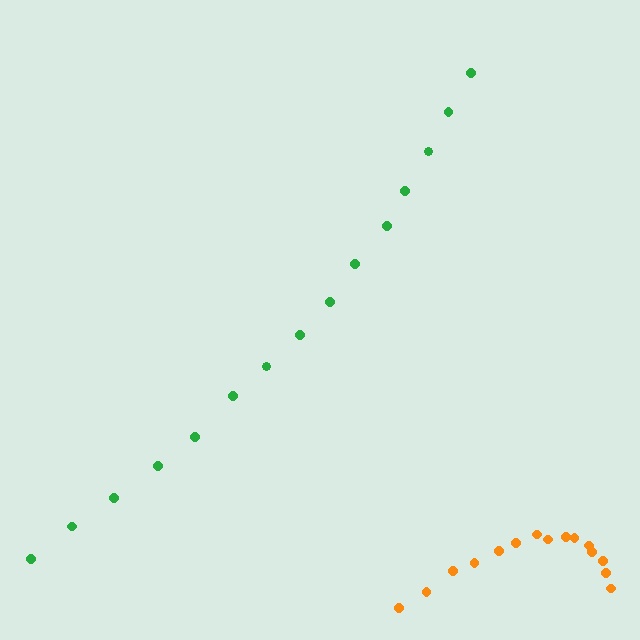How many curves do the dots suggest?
There are 2 distinct paths.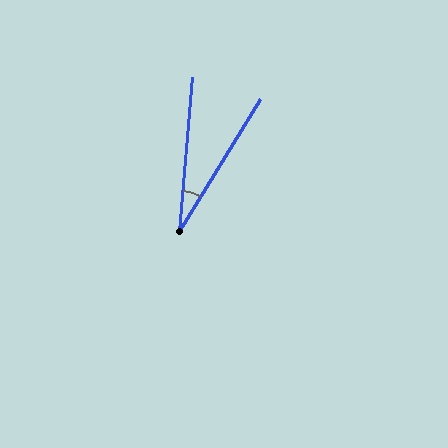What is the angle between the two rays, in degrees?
Approximately 27 degrees.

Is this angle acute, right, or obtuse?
It is acute.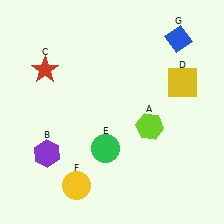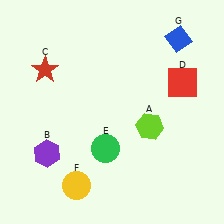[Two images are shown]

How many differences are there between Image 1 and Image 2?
There is 1 difference between the two images.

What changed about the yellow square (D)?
In Image 1, D is yellow. In Image 2, it changed to red.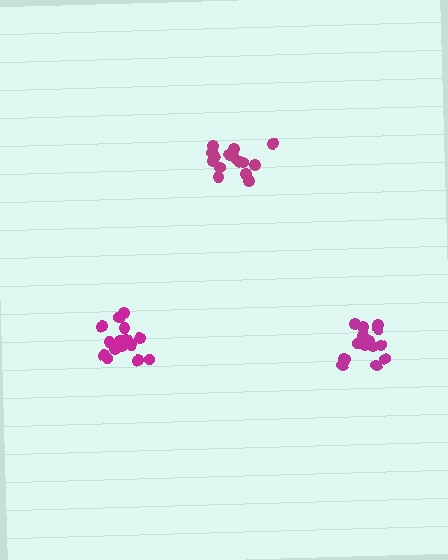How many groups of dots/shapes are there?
There are 3 groups.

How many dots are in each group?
Group 1: 17 dots, Group 2: 18 dots, Group 3: 17 dots (52 total).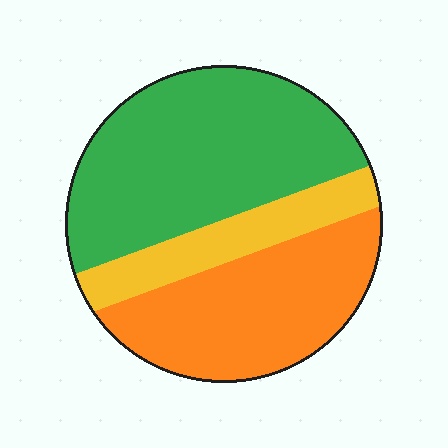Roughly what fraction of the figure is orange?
Orange takes up between a quarter and a half of the figure.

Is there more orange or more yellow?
Orange.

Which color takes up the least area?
Yellow, at roughly 15%.